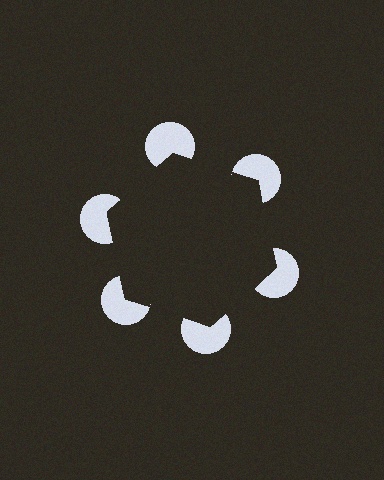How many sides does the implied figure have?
6 sides.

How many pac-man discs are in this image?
There are 6 — one at each vertex of the illusory hexagon.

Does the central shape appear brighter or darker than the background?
It typically appears slightly darker than the background, even though no actual brightness change is drawn.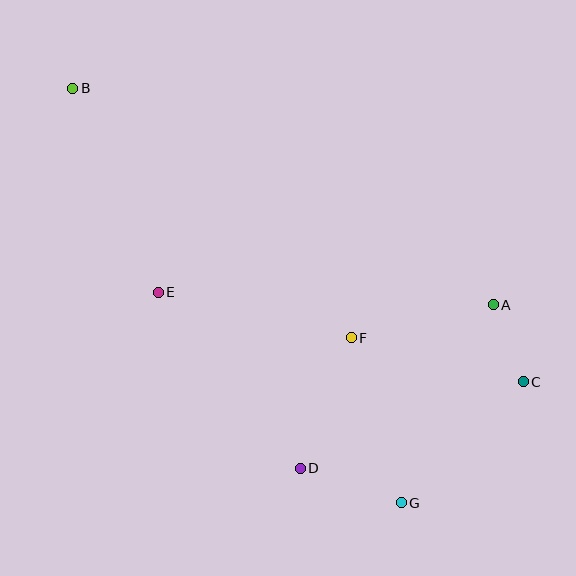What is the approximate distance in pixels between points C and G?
The distance between C and G is approximately 172 pixels.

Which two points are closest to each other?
Points A and C are closest to each other.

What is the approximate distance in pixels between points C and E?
The distance between C and E is approximately 376 pixels.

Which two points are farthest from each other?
Points B and C are farthest from each other.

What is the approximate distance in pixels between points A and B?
The distance between A and B is approximately 473 pixels.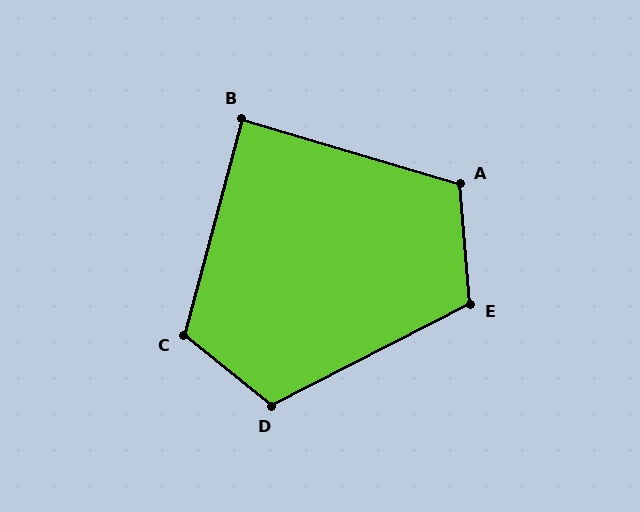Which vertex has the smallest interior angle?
B, at approximately 89 degrees.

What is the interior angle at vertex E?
Approximately 112 degrees (obtuse).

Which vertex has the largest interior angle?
D, at approximately 114 degrees.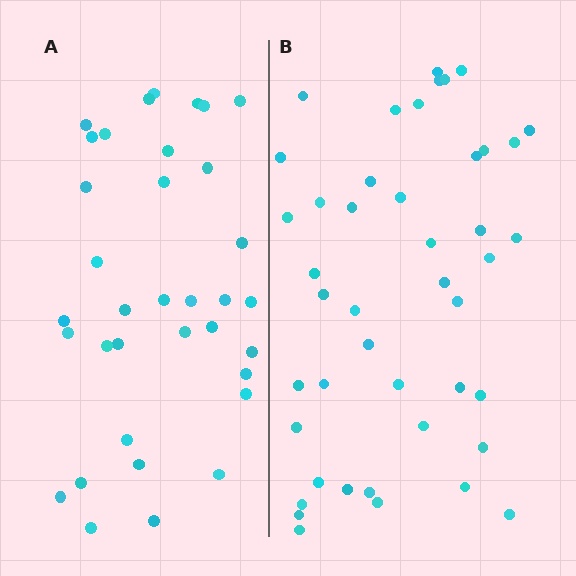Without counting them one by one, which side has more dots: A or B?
Region B (the right region) has more dots.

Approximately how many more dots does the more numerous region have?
Region B has roughly 8 or so more dots than region A.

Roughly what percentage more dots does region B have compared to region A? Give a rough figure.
About 25% more.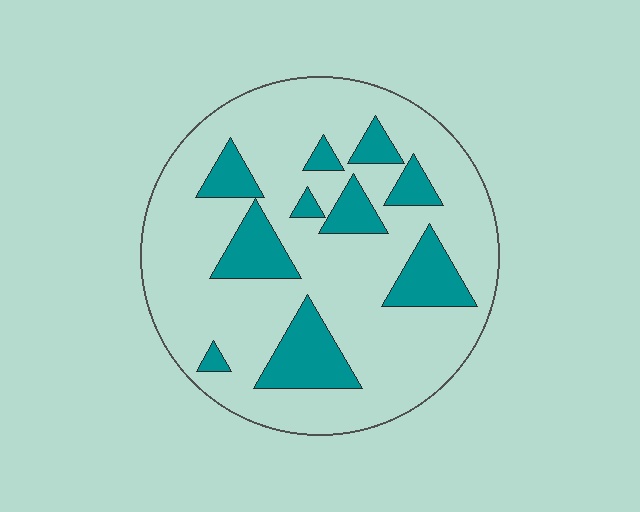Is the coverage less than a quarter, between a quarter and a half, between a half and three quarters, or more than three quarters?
Less than a quarter.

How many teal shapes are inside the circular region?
10.